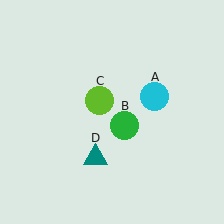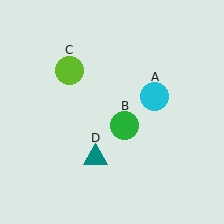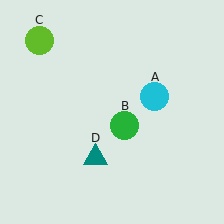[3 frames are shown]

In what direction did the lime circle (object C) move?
The lime circle (object C) moved up and to the left.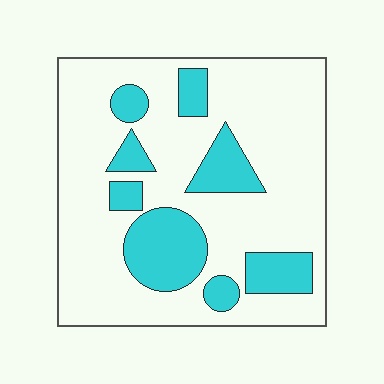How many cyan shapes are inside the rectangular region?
8.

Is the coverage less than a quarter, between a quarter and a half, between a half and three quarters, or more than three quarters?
Less than a quarter.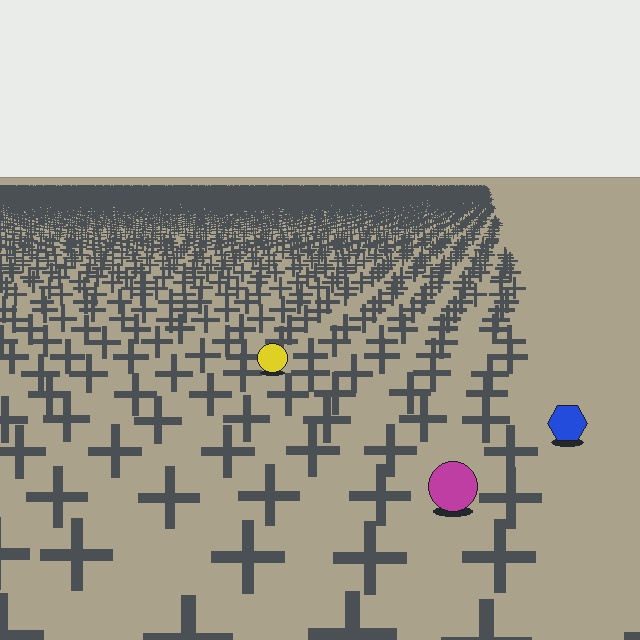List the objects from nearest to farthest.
From nearest to farthest: the magenta circle, the blue hexagon, the yellow circle.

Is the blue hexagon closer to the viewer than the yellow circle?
Yes. The blue hexagon is closer — you can tell from the texture gradient: the ground texture is coarser near it.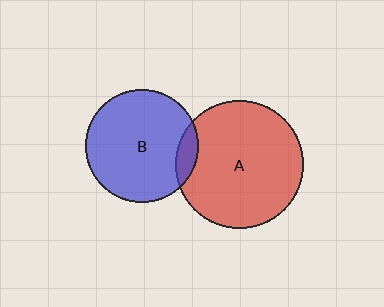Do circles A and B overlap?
Yes.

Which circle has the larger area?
Circle A (red).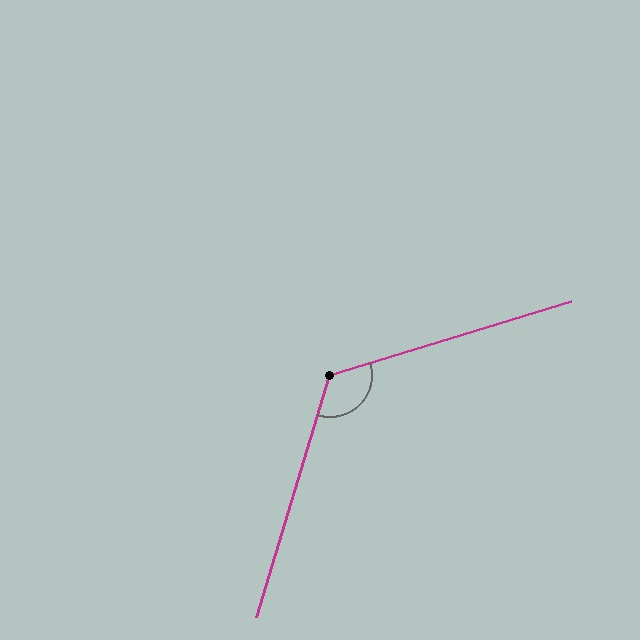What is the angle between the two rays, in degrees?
Approximately 124 degrees.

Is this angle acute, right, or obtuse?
It is obtuse.